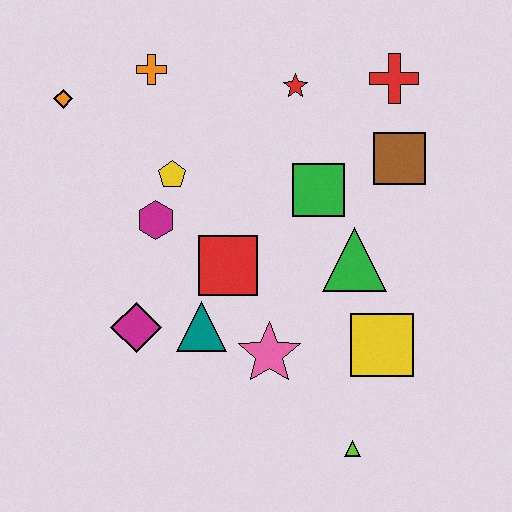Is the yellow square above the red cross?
No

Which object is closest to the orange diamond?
The orange cross is closest to the orange diamond.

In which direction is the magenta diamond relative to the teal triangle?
The magenta diamond is to the left of the teal triangle.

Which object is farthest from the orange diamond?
The lime triangle is farthest from the orange diamond.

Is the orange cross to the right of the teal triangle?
No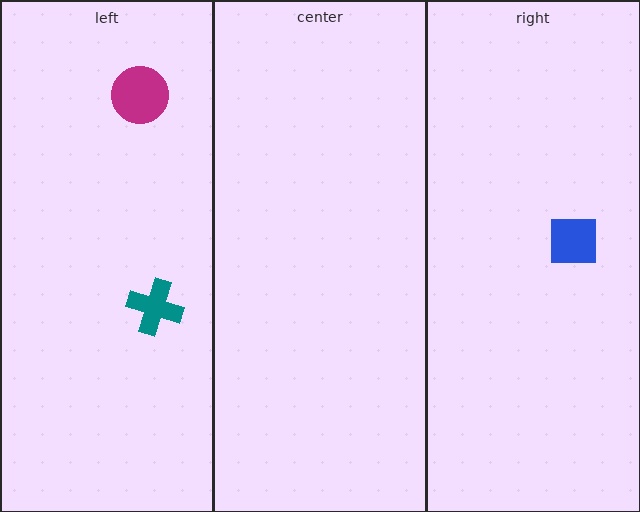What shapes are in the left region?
The magenta circle, the teal cross.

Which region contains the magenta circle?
The left region.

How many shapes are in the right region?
1.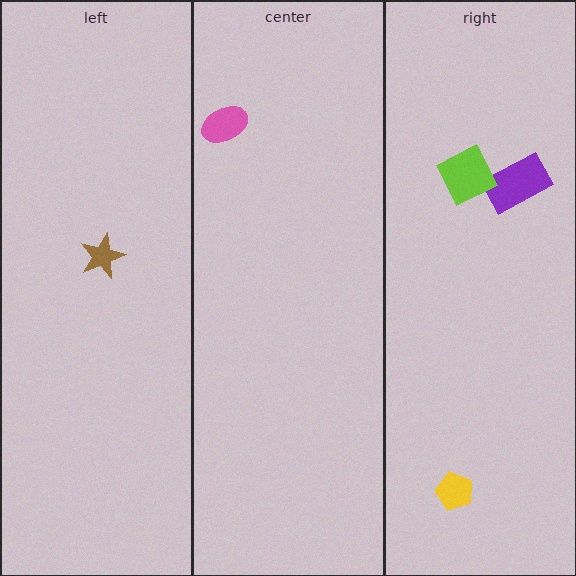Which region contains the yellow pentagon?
The right region.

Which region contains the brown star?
The left region.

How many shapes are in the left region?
1.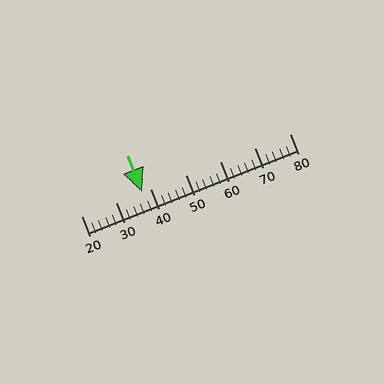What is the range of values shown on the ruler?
The ruler shows values from 20 to 80.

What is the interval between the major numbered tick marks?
The major tick marks are spaced 10 units apart.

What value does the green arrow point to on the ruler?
The green arrow points to approximately 38.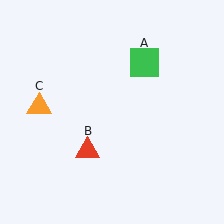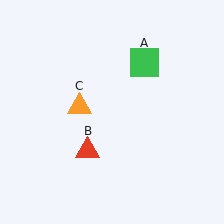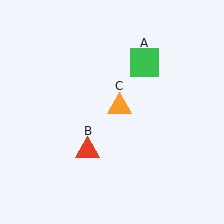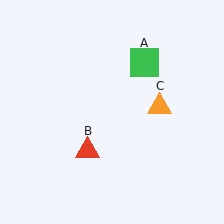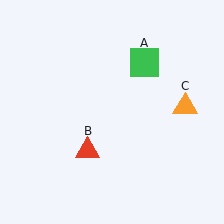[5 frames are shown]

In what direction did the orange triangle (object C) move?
The orange triangle (object C) moved right.